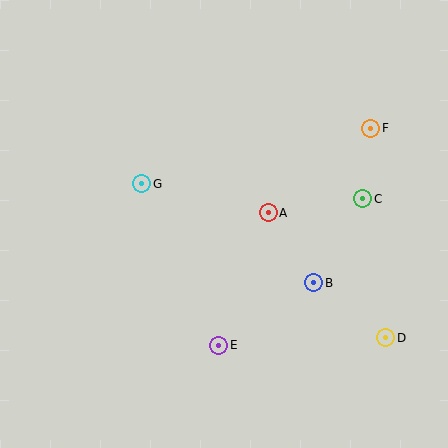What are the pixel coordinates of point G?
Point G is at (142, 184).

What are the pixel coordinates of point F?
Point F is at (371, 128).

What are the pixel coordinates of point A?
Point A is at (268, 213).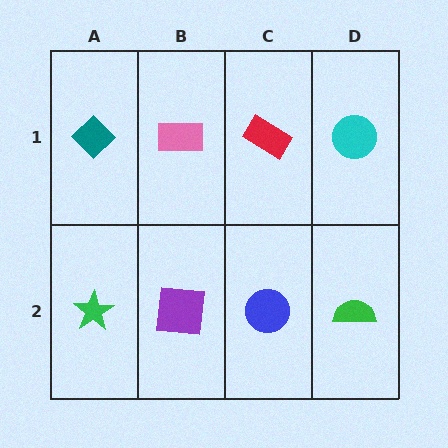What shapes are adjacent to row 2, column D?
A cyan circle (row 1, column D), a blue circle (row 2, column C).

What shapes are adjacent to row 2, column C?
A red rectangle (row 1, column C), a purple square (row 2, column B), a green semicircle (row 2, column D).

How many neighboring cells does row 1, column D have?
2.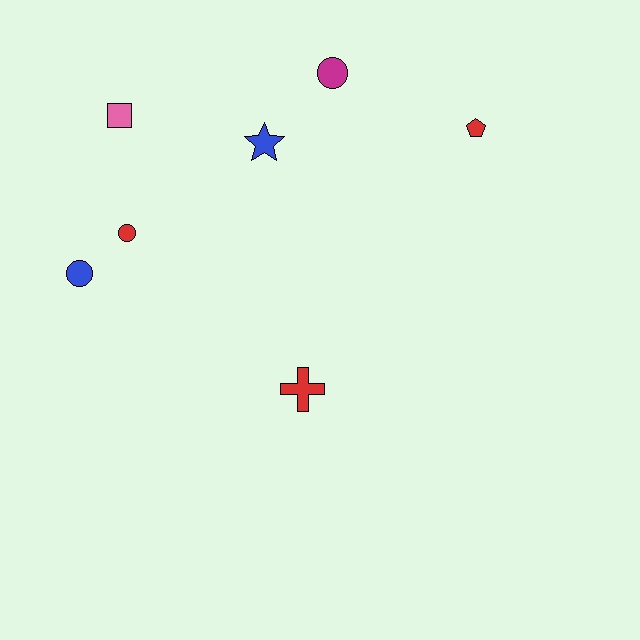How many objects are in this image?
There are 7 objects.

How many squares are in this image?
There is 1 square.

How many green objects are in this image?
There are no green objects.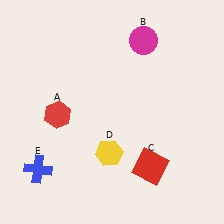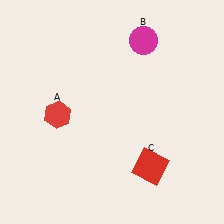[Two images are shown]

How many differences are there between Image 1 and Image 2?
There are 2 differences between the two images.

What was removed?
The yellow hexagon (D), the blue cross (E) were removed in Image 2.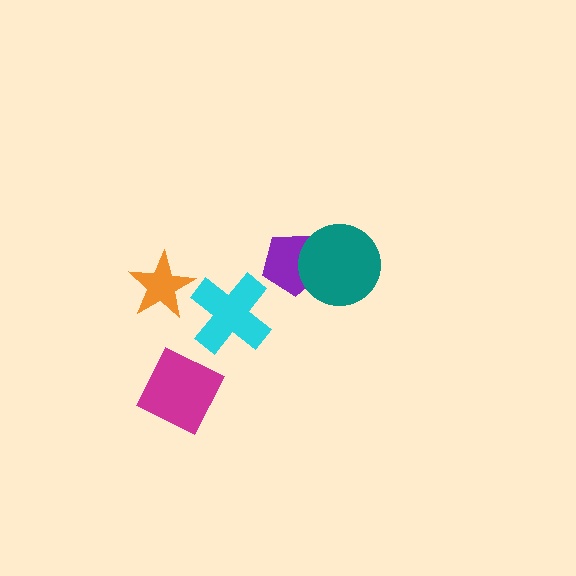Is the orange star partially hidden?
No, no other shape covers it.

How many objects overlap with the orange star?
0 objects overlap with the orange star.